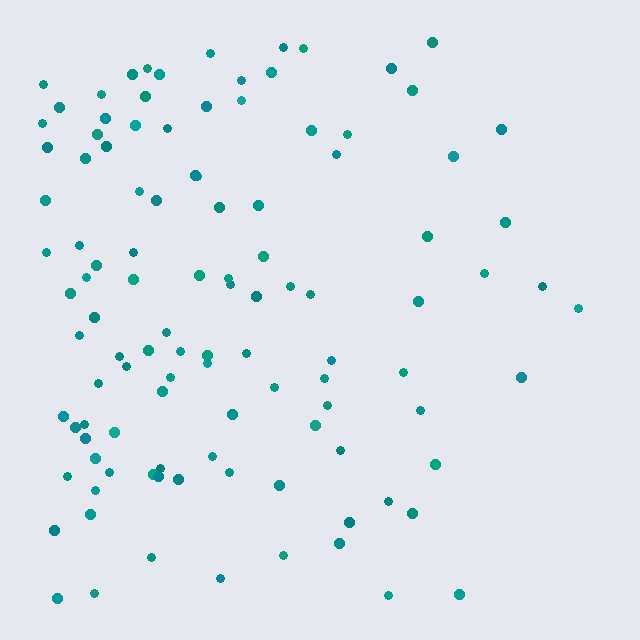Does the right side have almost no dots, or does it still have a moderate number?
Still a moderate number, just noticeably fewer than the left.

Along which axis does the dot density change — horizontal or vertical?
Horizontal.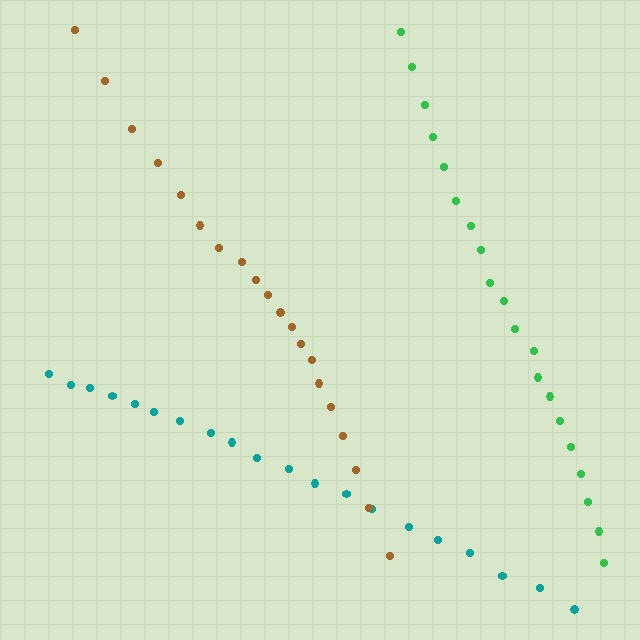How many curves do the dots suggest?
There are 3 distinct paths.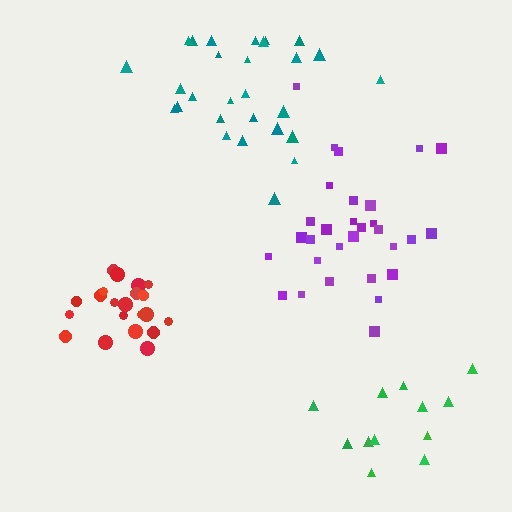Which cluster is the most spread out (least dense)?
Green.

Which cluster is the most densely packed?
Red.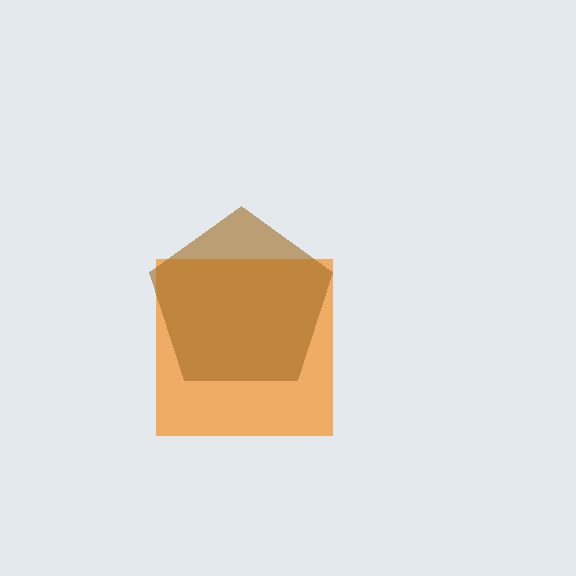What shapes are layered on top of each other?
The layered shapes are: an orange square, a brown pentagon.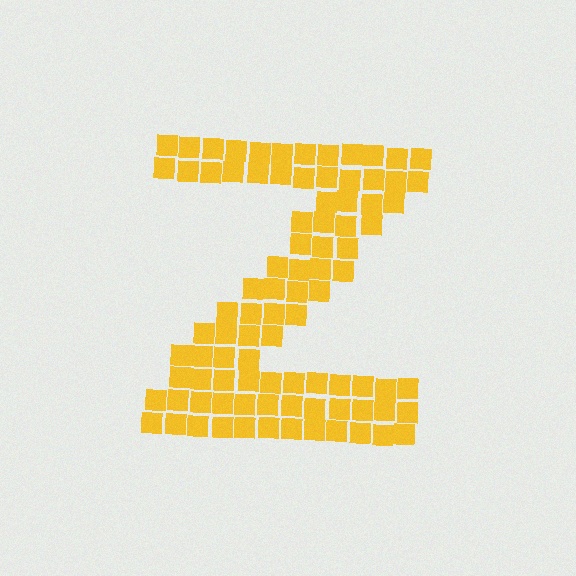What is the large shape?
The large shape is the letter Z.